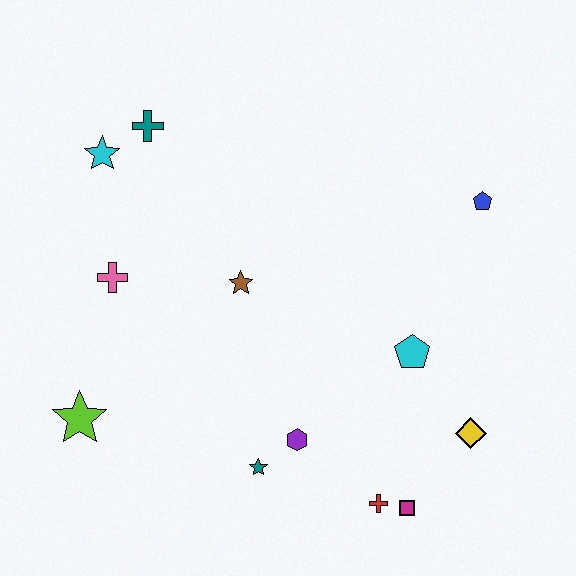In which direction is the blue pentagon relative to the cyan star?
The blue pentagon is to the right of the cyan star.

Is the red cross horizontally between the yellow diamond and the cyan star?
Yes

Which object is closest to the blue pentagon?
The cyan pentagon is closest to the blue pentagon.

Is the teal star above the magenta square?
Yes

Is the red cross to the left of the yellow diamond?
Yes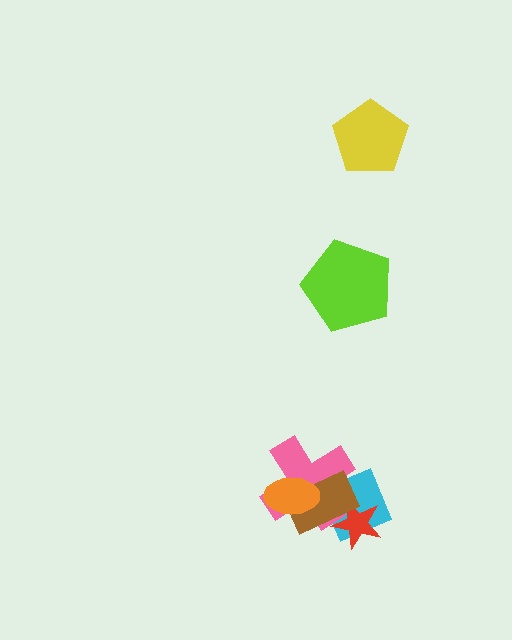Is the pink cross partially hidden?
Yes, it is partially covered by another shape.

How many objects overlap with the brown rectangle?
4 objects overlap with the brown rectangle.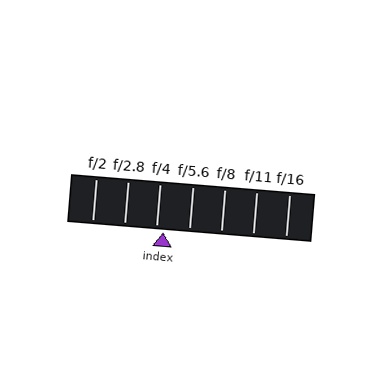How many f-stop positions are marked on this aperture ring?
There are 7 f-stop positions marked.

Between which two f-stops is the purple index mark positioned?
The index mark is between f/4 and f/5.6.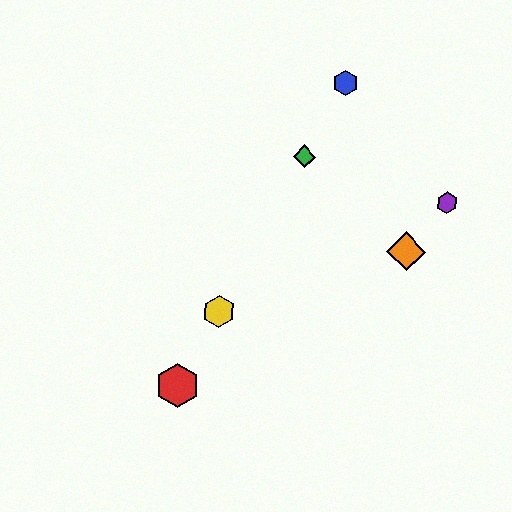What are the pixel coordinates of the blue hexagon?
The blue hexagon is at (345, 83).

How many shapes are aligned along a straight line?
4 shapes (the red hexagon, the blue hexagon, the green diamond, the yellow hexagon) are aligned along a straight line.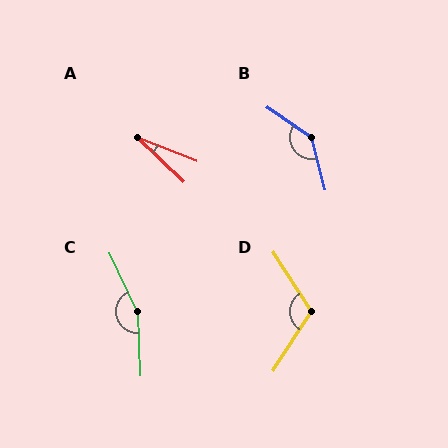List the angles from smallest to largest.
A (22°), D (114°), B (139°), C (158°).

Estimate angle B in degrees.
Approximately 139 degrees.